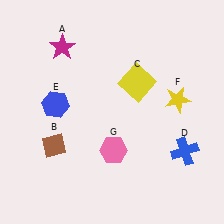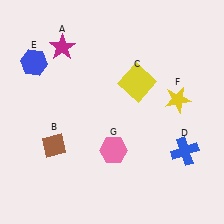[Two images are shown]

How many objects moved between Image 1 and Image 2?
1 object moved between the two images.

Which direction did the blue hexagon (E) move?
The blue hexagon (E) moved up.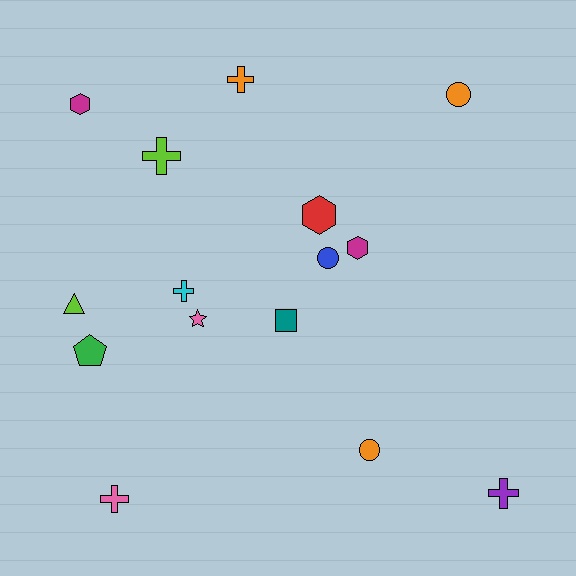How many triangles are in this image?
There is 1 triangle.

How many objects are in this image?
There are 15 objects.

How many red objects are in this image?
There is 1 red object.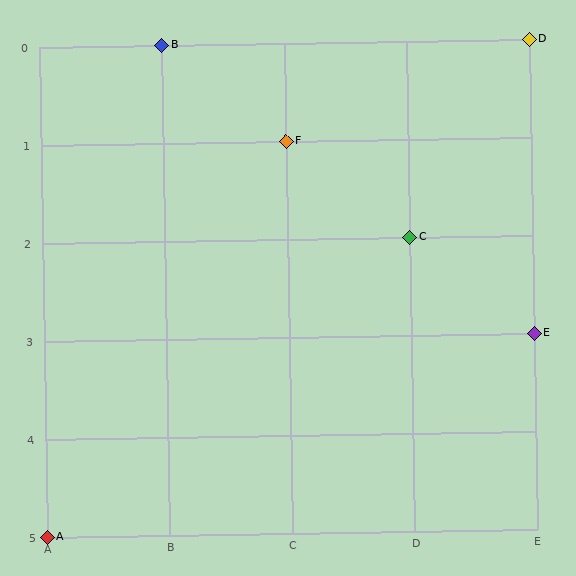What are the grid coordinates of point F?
Point F is at grid coordinates (C, 1).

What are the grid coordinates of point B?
Point B is at grid coordinates (B, 0).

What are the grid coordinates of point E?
Point E is at grid coordinates (E, 3).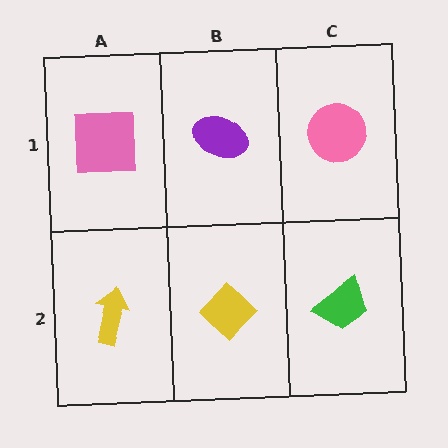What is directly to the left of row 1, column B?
A pink square.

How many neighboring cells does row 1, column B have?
3.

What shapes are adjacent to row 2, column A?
A pink square (row 1, column A), a yellow diamond (row 2, column B).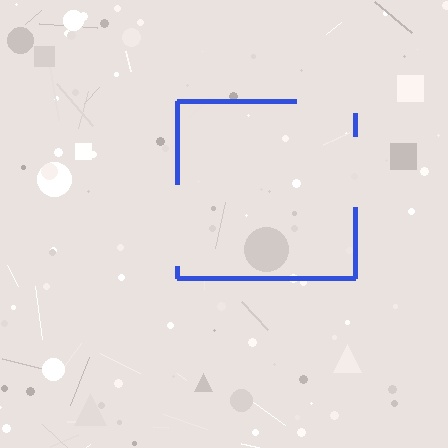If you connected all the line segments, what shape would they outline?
They would outline a square.